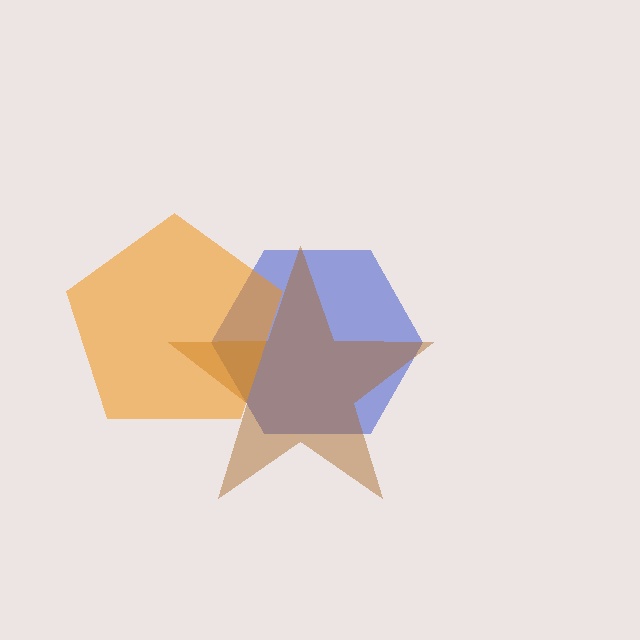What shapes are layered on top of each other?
The layered shapes are: a blue hexagon, a brown star, an orange pentagon.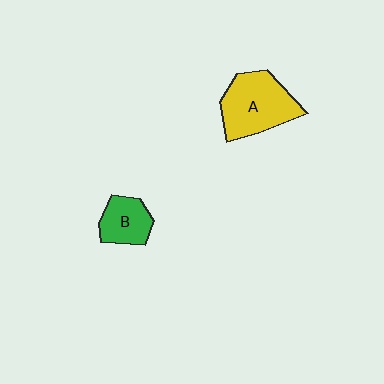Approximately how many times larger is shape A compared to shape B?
Approximately 1.8 times.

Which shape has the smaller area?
Shape B (green).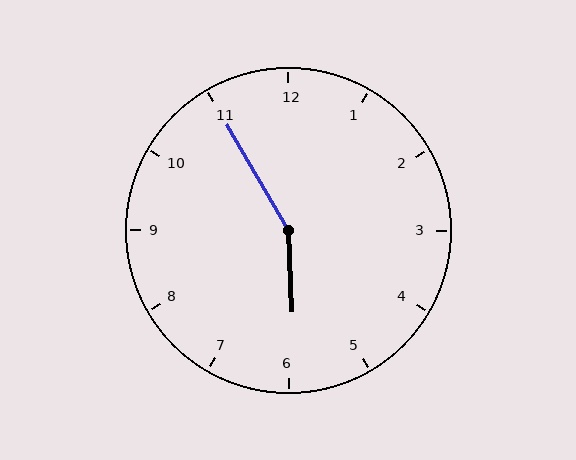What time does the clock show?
5:55.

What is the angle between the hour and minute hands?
Approximately 152 degrees.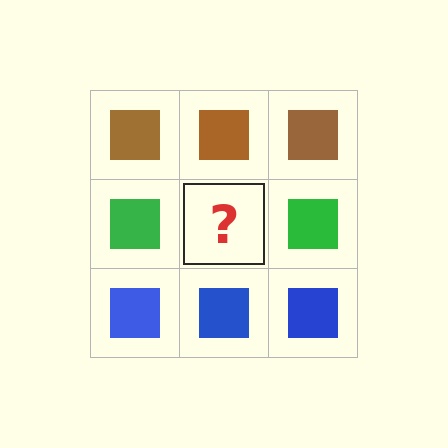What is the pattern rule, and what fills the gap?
The rule is that each row has a consistent color. The gap should be filled with a green square.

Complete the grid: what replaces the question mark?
The question mark should be replaced with a green square.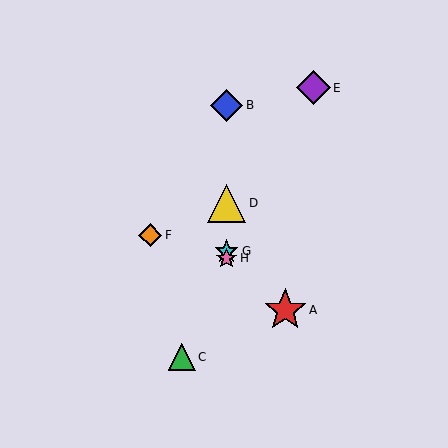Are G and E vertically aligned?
No, G is at x≈227 and E is at x≈313.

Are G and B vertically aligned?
Yes, both are at x≈227.